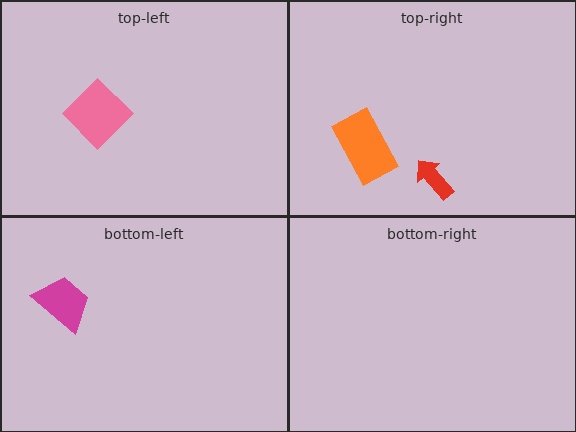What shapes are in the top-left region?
The pink diamond.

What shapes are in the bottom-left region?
The magenta trapezoid.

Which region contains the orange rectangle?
The top-right region.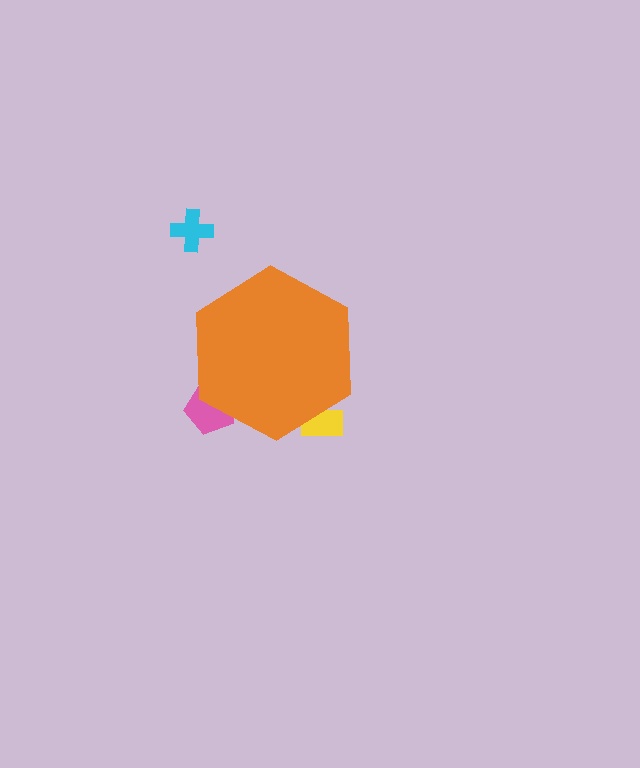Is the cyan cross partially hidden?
No, the cyan cross is fully visible.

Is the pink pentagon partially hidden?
Yes, the pink pentagon is partially hidden behind the orange hexagon.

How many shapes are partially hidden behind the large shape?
2 shapes are partially hidden.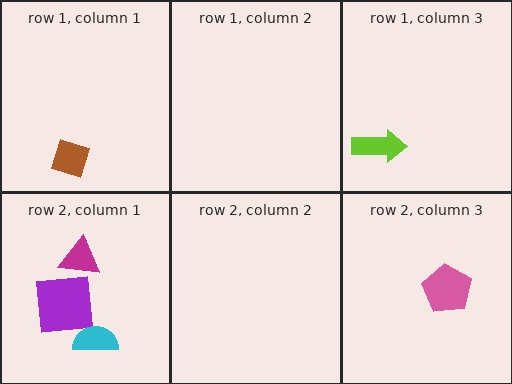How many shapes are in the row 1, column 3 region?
1.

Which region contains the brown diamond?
The row 1, column 1 region.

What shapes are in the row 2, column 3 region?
The pink pentagon.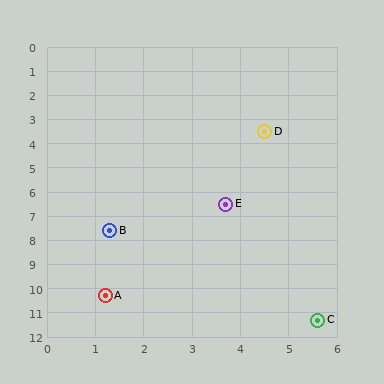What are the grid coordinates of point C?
Point C is at approximately (5.6, 11.3).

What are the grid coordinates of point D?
Point D is at approximately (4.5, 3.5).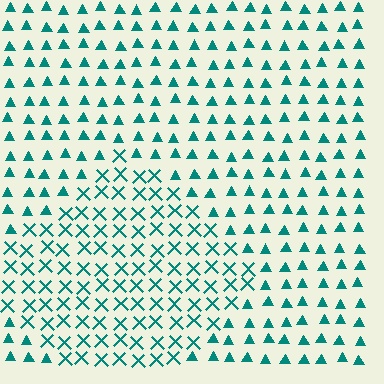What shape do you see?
I see a diamond.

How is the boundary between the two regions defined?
The boundary is defined by a change in element shape: X marks inside vs. triangles outside. All elements share the same color and spacing.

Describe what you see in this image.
The image is filled with small teal elements arranged in a uniform grid. A diamond-shaped region contains X marks, while the surrounding area contains triangles. The boundary is defined purely by the change in element shape.